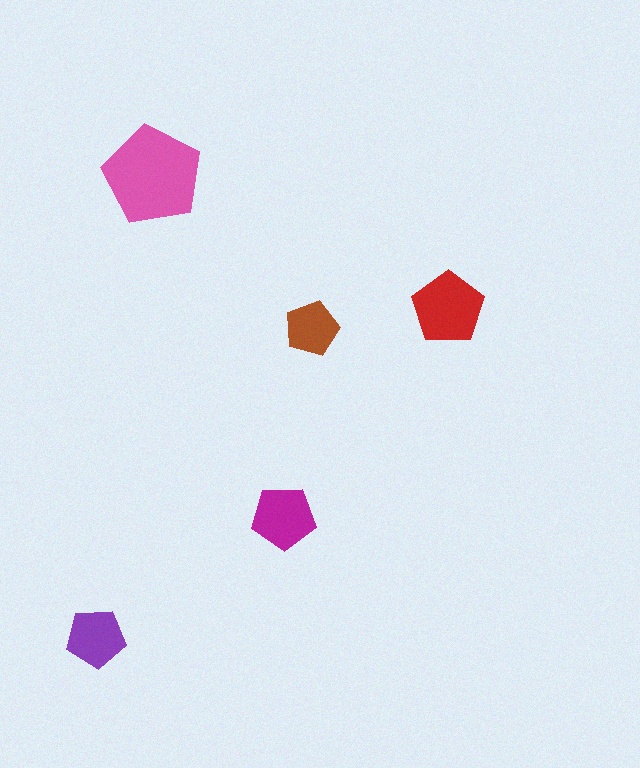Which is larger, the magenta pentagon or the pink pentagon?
The pink one.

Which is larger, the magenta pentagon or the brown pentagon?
The magenta one.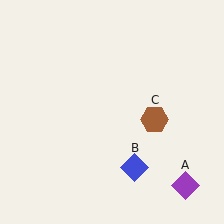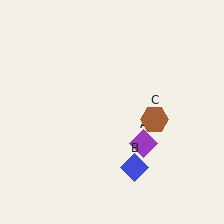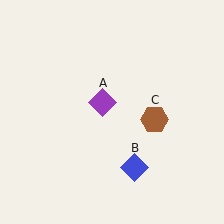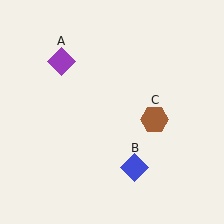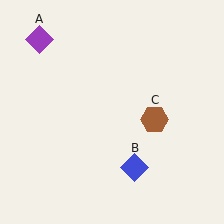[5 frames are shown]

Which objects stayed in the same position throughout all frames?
Blue diamond (object B) and brown hexagon (object C) remained stationary.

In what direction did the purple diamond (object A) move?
The purple diamond (object A) moved up and to the left.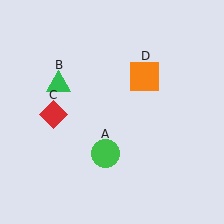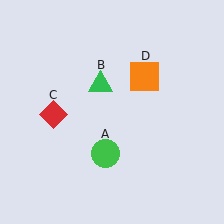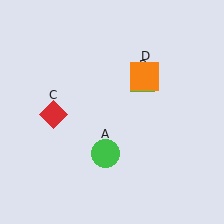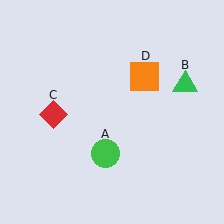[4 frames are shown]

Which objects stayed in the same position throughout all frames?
Green circle (object A) and red diamond (object C) and orange square (object D) remained stationary.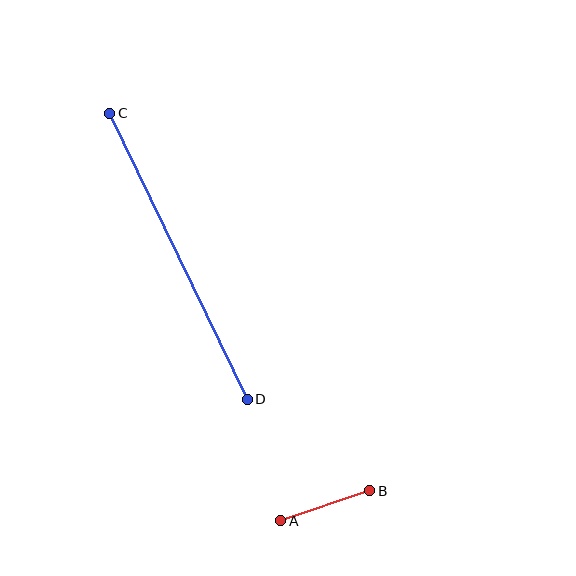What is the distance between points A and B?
The distance is approximately 94 pixels.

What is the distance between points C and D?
The distance is approximately 317 pixels.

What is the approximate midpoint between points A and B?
The midpoint is at approximately (325, 506) pixels.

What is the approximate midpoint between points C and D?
The midpoint is at approximately (178, 256) pixels.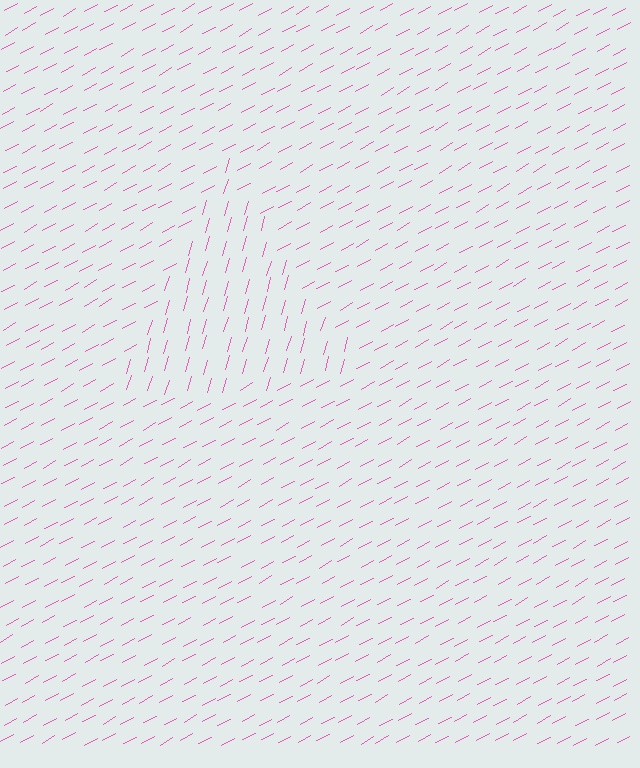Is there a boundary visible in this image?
Yes, there is a texture boundary formed by a change in line orientation.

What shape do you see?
I see a triangle.